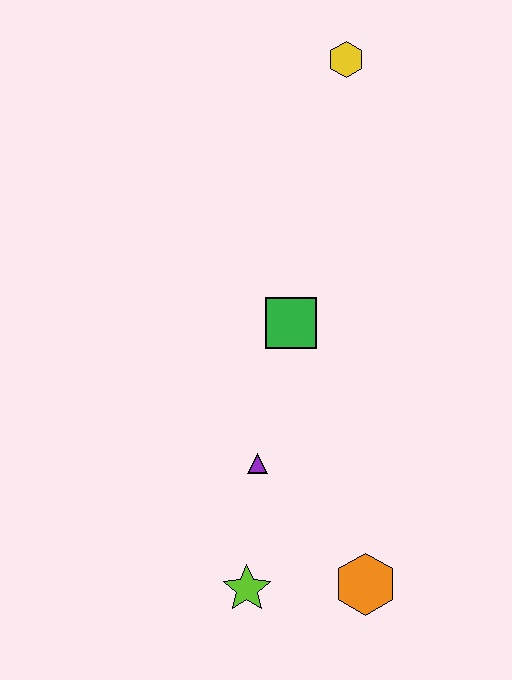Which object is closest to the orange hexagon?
The lime star is closest to the orange hexagon.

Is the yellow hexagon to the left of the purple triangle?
No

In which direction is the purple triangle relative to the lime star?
The purple triangle is above the lime star.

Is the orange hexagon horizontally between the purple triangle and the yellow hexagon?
No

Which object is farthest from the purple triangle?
The yellow hexagon is farthest from the purple triangle.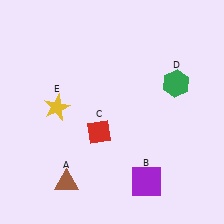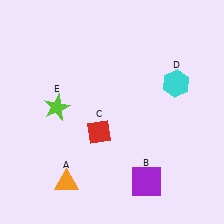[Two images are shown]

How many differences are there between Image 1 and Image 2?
There are 3 differences between the two images.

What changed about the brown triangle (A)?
In Image 1, A is brown. In Image 2, it changed to orange.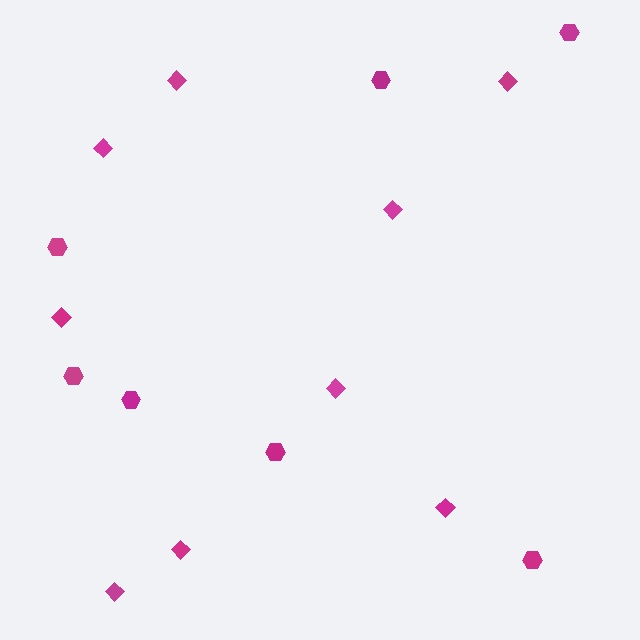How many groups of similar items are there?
There are 2 groups: one group of hexagons (7) and one group of diamonds (9).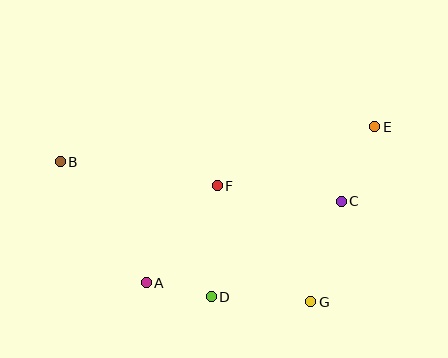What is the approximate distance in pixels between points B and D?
The distance between B and D is approximately 203 pixels.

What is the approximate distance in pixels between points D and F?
The distance between D and F is approximately 111 pixels.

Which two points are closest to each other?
Points A and D are closest to each other.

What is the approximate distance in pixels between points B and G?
The distance between B and G is approximately 287 pixels.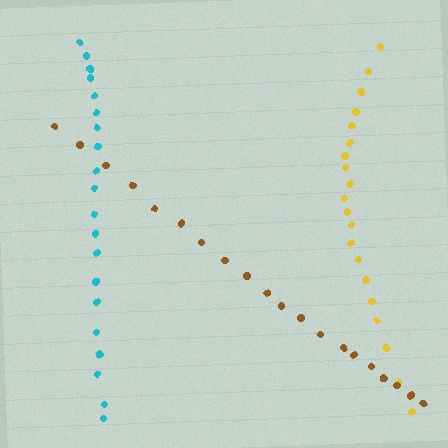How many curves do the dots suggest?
There are 3 distinct paths.